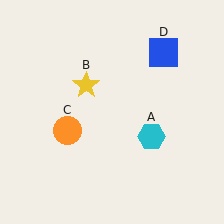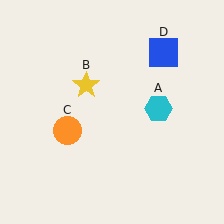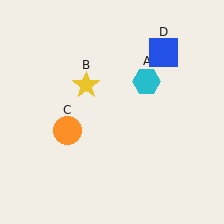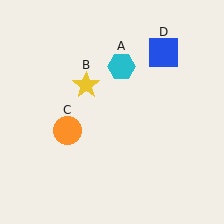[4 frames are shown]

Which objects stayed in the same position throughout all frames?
Yellow star (object B) and orange circle (object C) and blue square (object D) remained stationary.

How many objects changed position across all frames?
1 object changed position: cyan hexagon (object A).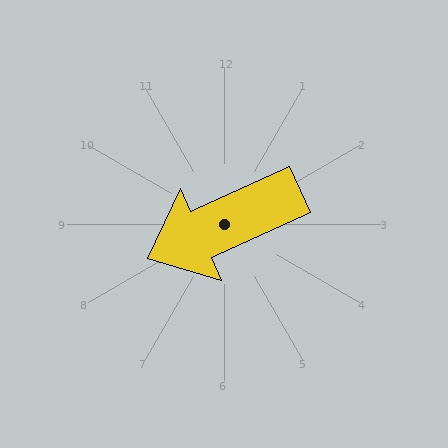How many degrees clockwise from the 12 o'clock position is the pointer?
Approximately 246 degrees.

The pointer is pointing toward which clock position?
Roughly 8 o'clock.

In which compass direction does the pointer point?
Southwest.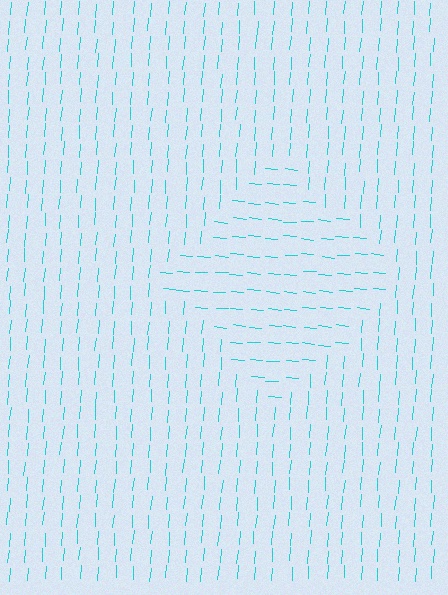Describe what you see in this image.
The image is filled with small cyan line segments. A diamond region in the image has lines oriented differently from the surrounding lines, creating a visible texture boundary.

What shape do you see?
I see a diamond.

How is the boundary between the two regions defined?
The boundary is defined purely by a change in line orientation (approximately 90 degrees difference). All lines are the same color and thickness.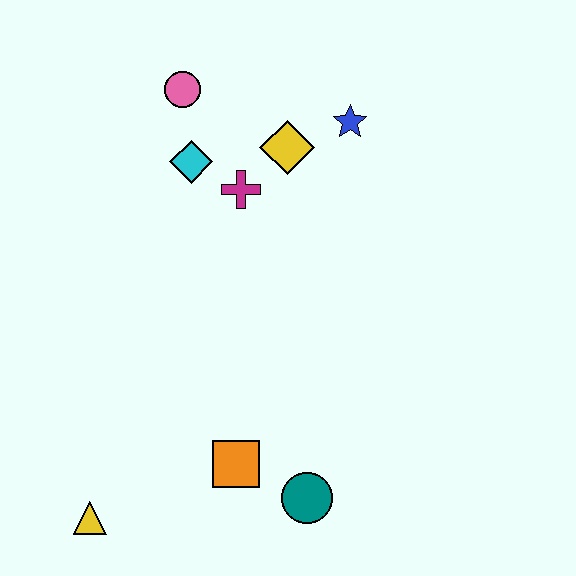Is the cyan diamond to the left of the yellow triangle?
No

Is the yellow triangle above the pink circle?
No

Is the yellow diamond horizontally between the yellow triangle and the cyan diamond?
No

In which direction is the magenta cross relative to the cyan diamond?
The magenta cross is to the right of the cyan diamond.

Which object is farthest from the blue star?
The yellow triangle is farthest from the blue star.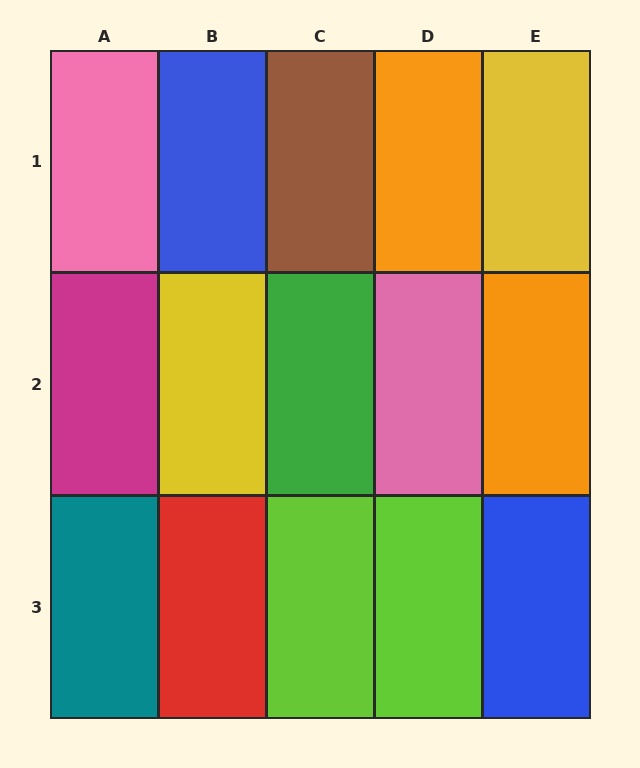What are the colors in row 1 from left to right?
Pink, blue, brown, orange, yellow.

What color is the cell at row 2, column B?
Yellow.